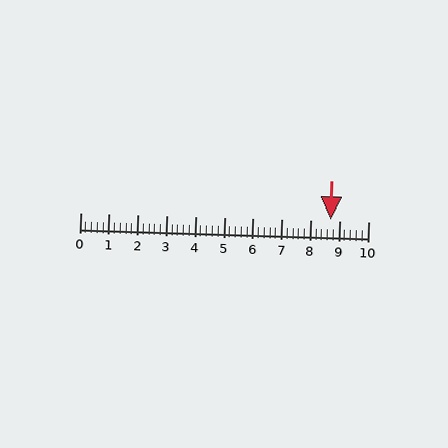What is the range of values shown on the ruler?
The ruler shows values from 0 to 10.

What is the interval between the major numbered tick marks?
The major tick marks are spaced 1 units apart.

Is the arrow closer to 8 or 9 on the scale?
The arrow is closer to 9.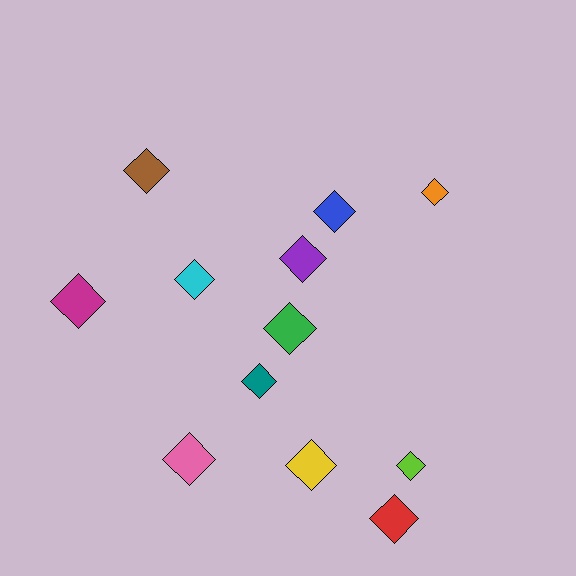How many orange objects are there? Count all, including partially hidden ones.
There is 1 orange object.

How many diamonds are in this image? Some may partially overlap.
There are 12 diamonds.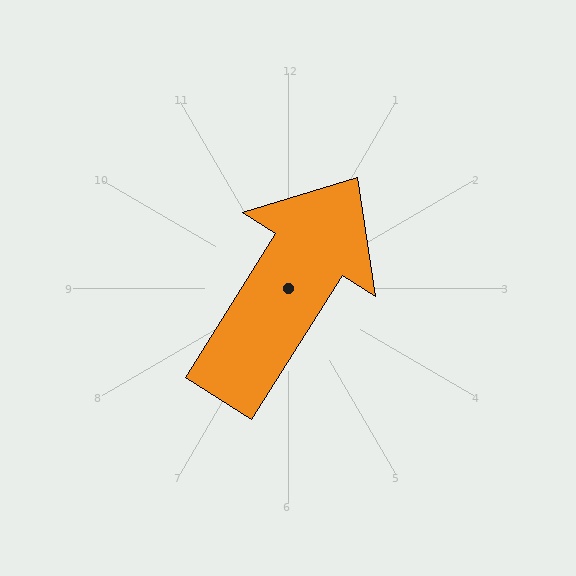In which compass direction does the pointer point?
Northeast.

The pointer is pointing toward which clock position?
Roughly 1 o'clock.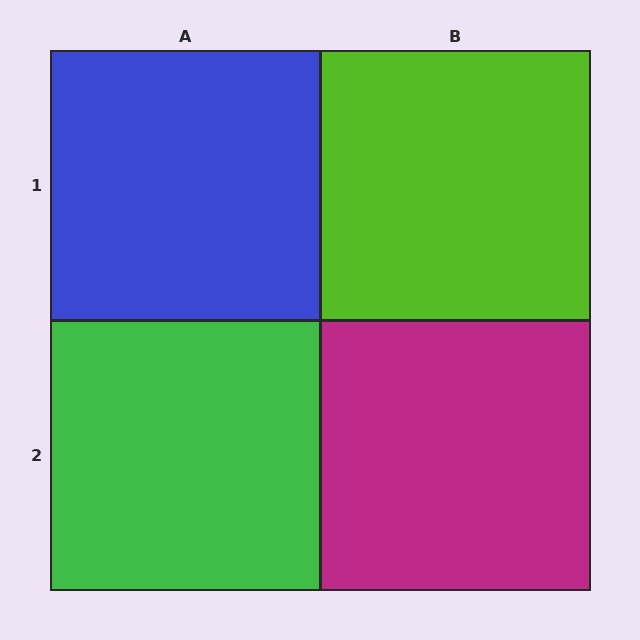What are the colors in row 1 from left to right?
Blue, lime.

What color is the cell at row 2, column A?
Green.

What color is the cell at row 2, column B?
Magenta.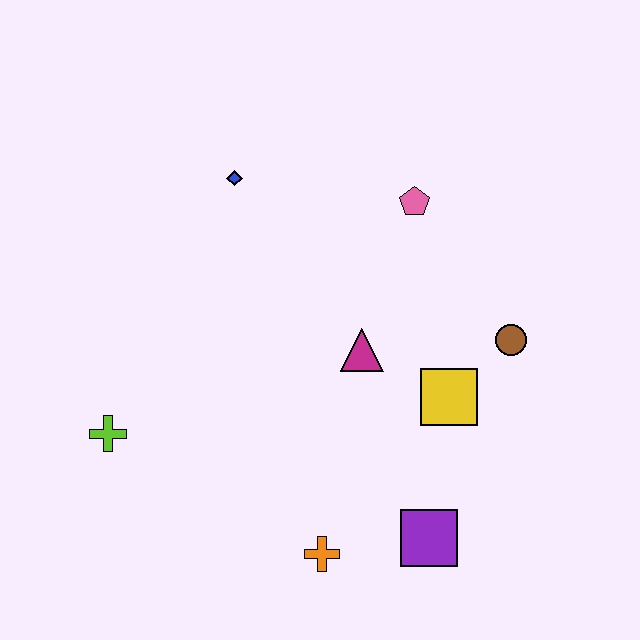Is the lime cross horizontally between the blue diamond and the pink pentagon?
No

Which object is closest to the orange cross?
The purple square is closest to the orange cross.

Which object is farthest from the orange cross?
The blue diamond is farthest from the orange cross.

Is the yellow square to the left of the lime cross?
No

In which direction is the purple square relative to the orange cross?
The purple square is to the right of the orange cross.